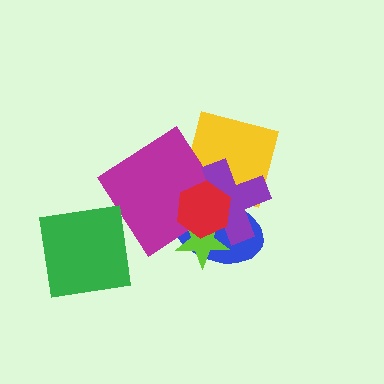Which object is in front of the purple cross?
The red hexagon is in front of the purple cross.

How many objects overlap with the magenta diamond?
5 objects overlap with the magenta diamond.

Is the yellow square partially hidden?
Yes, it is partially covered by another shape.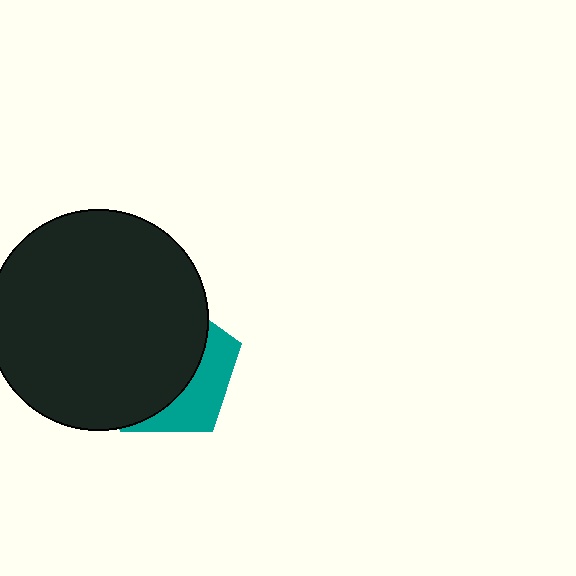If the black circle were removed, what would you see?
You would see the complete teal pentagon.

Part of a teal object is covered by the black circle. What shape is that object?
It is a pentagon.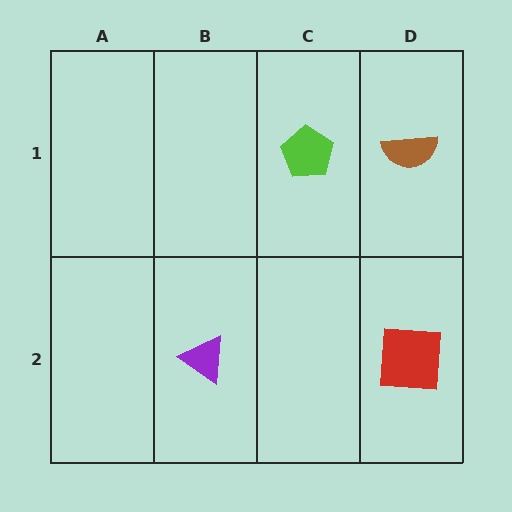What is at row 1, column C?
A lime pentagon.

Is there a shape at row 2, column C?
No, that cell is empty.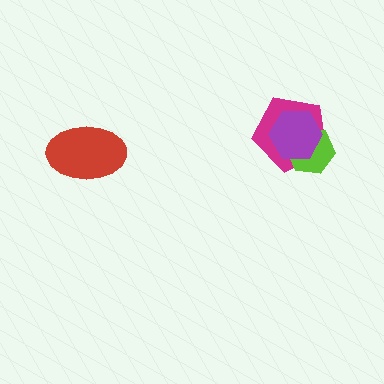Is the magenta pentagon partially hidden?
Yes, it is partially covered by another shape.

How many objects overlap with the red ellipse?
0 objects overlap with the red ellipse.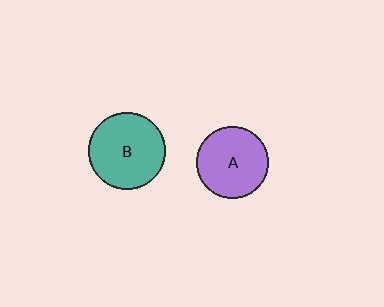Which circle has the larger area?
Circle B (teal).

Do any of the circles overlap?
No, none of the circles overlap.